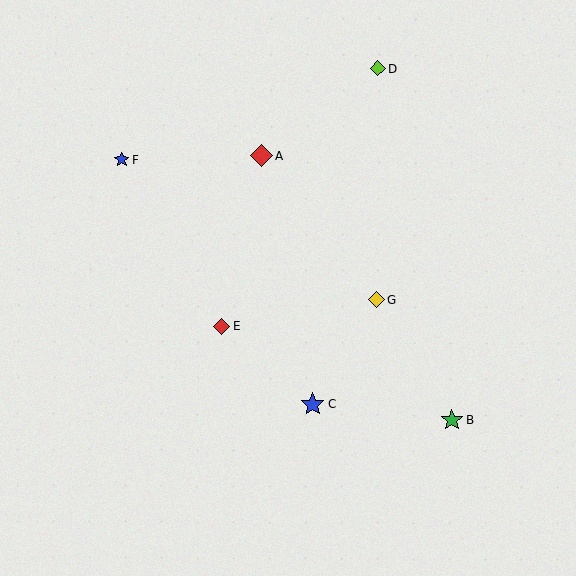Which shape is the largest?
The blue star (labeled C) is the largest.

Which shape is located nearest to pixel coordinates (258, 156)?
The red diamond (labeled A) at (261, 156) is nearest to that location.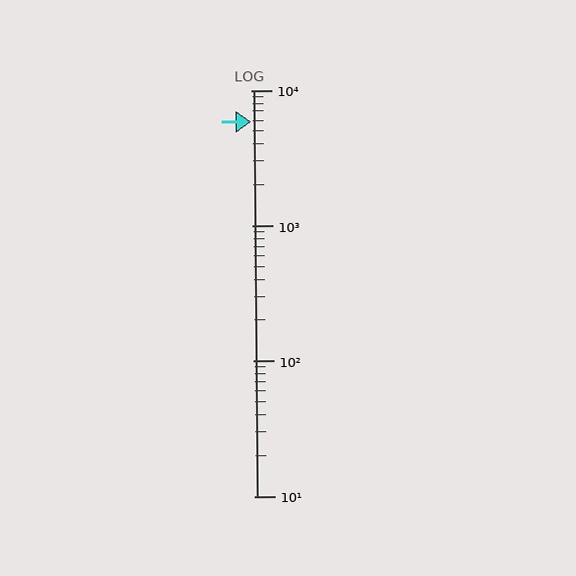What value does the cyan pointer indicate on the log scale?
The pointer indicates approximately 5900.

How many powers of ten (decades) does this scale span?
The scale spans 3 decades, from 10 to 10000.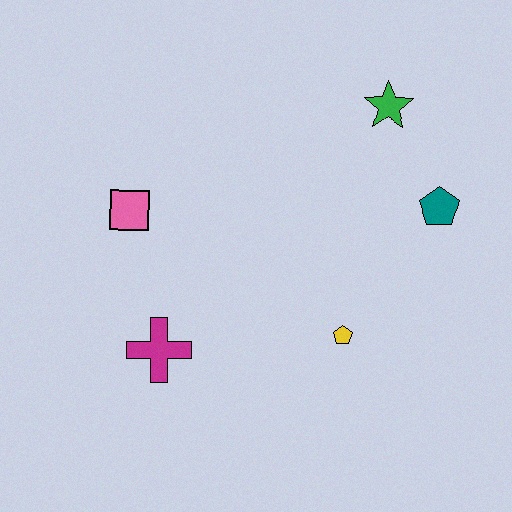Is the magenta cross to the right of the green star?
No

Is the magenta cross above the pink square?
No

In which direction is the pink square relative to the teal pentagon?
The pink square is to the left of the teal pentagon.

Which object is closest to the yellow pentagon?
The teal pentagon is closest to the yellow pentagon.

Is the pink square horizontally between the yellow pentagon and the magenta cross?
No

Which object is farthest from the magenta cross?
The green star is farthest from the magenta cross.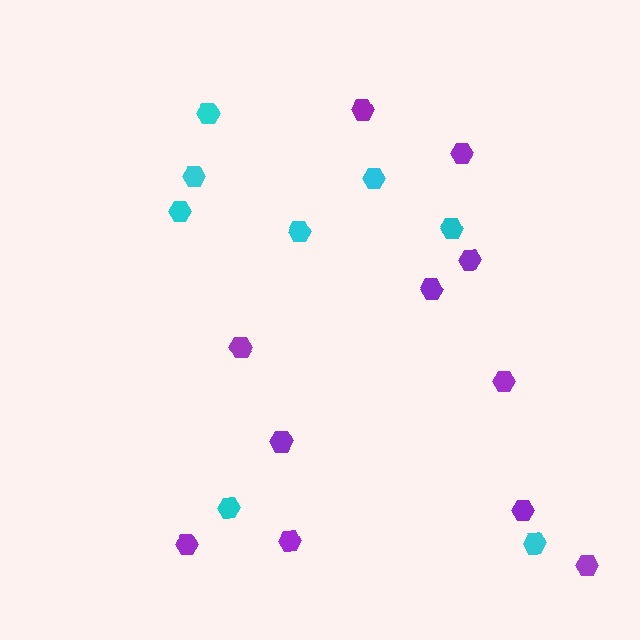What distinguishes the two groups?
There are 2 groups: one group of cyan hexagons (8) and one group of purple hexagons (11).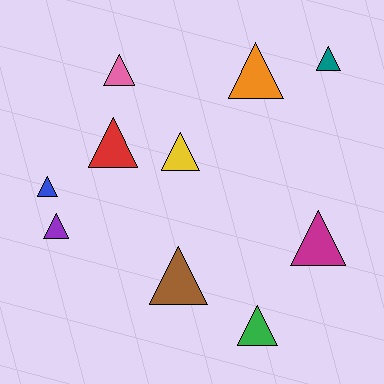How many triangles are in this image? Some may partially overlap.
There are 10 triangles.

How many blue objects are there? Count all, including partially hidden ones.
There is 1 blue object.